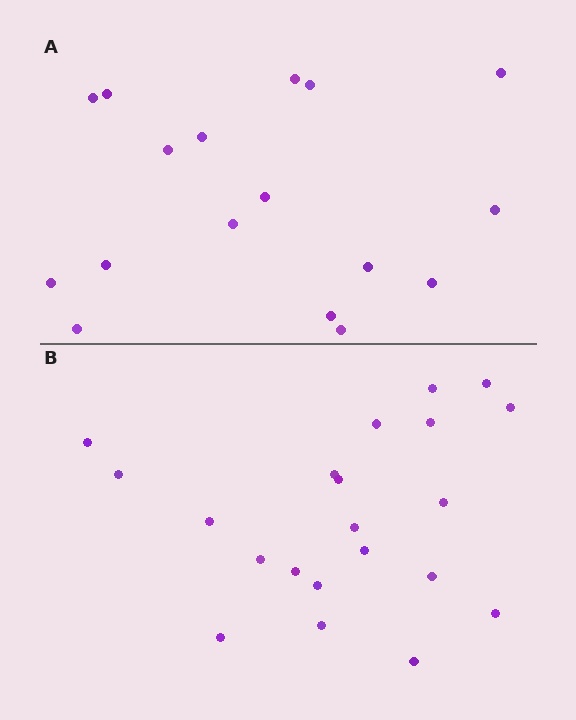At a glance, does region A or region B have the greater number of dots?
Region B (the bottom region) has more dots.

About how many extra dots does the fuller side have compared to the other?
Region B has about 4 more dots than region A.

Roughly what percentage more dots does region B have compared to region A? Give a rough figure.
About 25% more.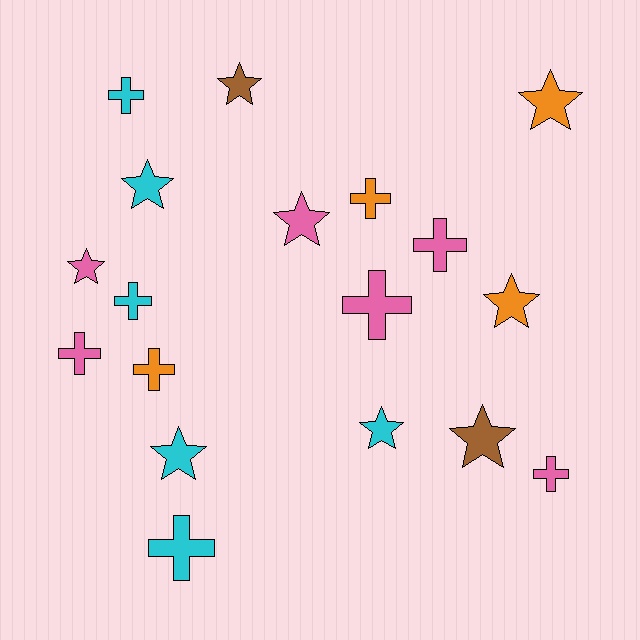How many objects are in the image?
There are 18 objects.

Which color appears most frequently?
Cyan, with 6 objects.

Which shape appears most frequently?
Cross, with 9 objects.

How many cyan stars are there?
There are 3 cyan stars.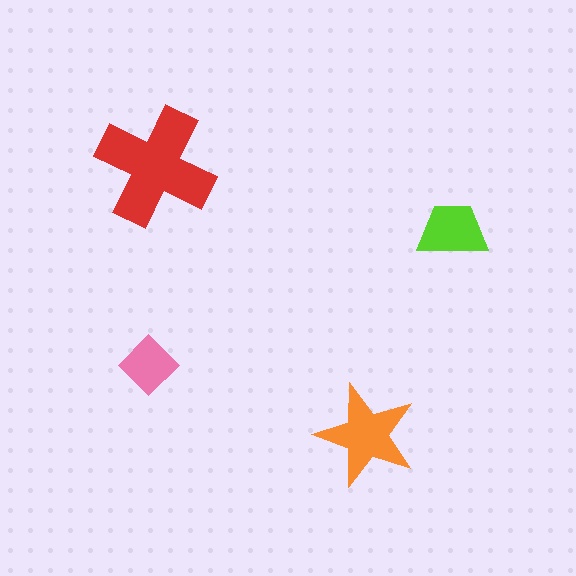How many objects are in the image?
There are 4 objects in the image.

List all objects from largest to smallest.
The red cross, the orange star, the lime trapezoid, the pink diamond.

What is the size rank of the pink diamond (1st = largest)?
4th.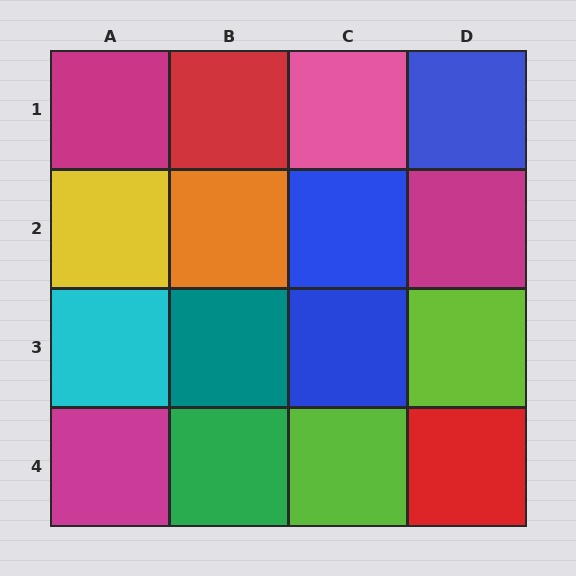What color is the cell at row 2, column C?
Blue.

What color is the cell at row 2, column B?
Orange.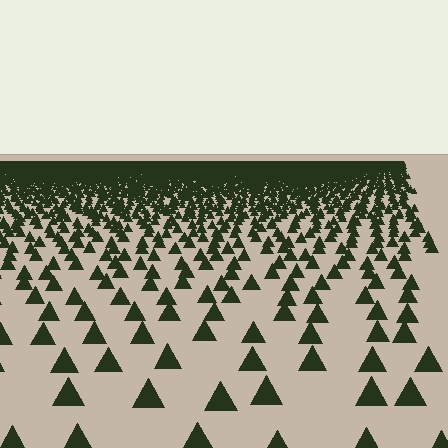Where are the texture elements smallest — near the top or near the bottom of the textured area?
Near the top.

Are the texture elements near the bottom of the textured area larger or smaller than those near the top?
Larger. Near the bottom, elements are closer to the viewer and appear at a bigger on-screen size.